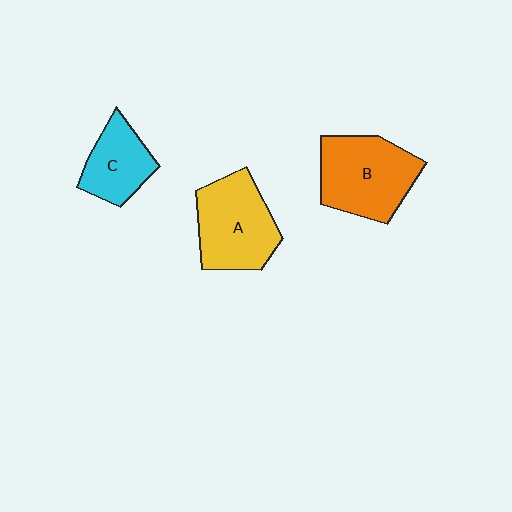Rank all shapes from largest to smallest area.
From largest to smallest: B (orange), A (yellow), C (cyan).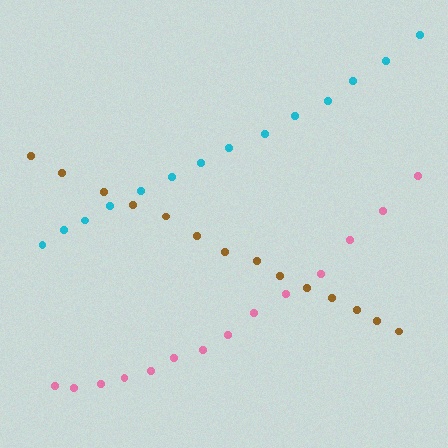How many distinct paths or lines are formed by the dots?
There are 3 distinct paths.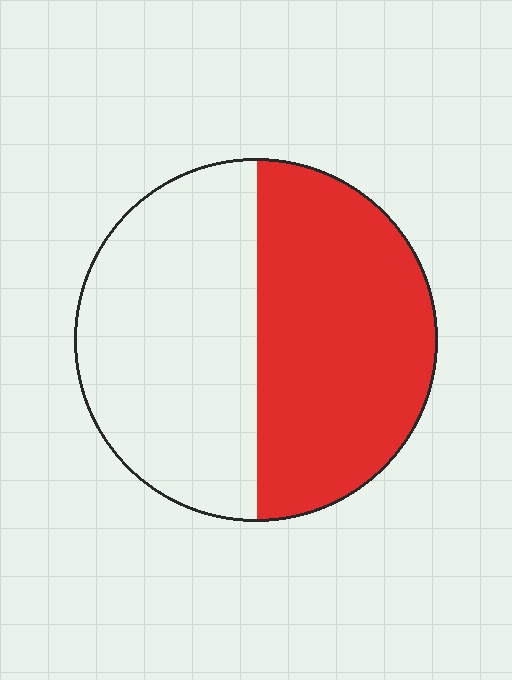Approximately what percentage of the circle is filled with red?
Approximately 50%.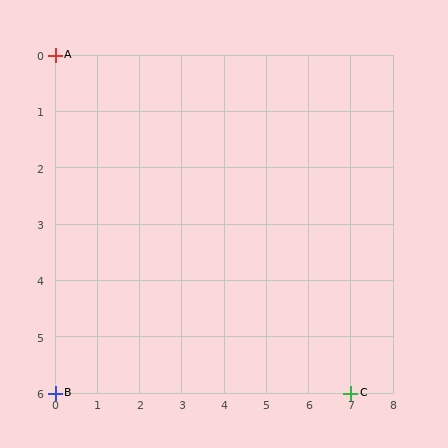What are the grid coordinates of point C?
Point C is at grid coordinates (7, 6).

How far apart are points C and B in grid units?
Points C and B are 7 columns apart.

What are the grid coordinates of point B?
Point B is at grid coordinates (0, 6).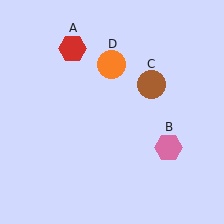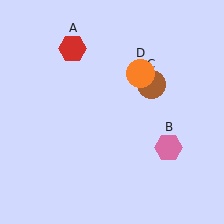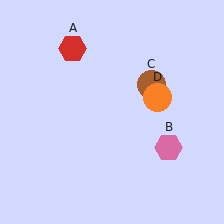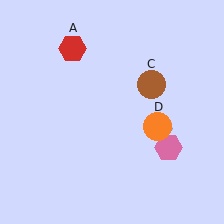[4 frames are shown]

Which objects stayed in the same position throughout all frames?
Red hexagon (object A) and pink hexagon (object B) and brown circle (object C) remained stationary.